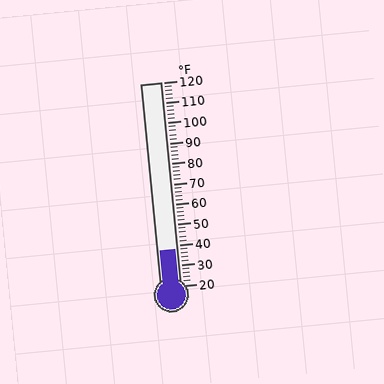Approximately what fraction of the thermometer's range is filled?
The thermometer is filled to approximately 20% of its range.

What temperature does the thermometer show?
The thermometer shows approximately 38°F.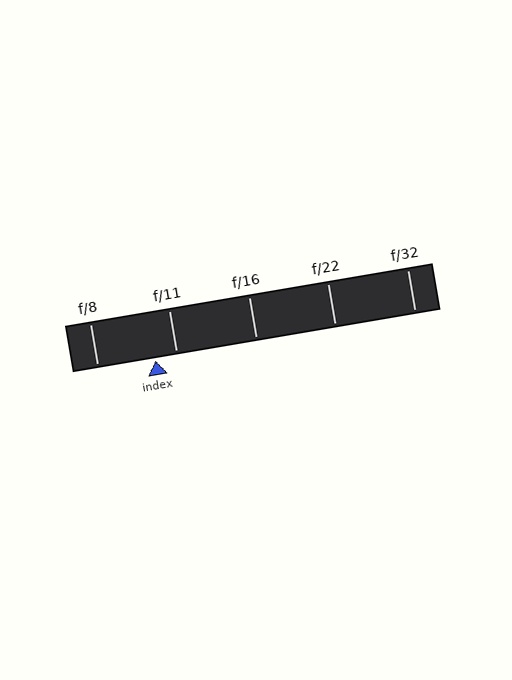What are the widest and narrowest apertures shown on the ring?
The widest aperture shown is f/8 and the narrowest is f/32.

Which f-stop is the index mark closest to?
The index mark is closest to f/11.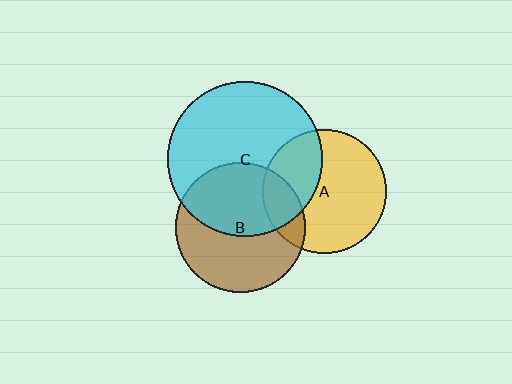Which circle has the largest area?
Circle C (cyan).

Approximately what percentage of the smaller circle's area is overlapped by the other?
Approximately 35%.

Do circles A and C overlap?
Yes.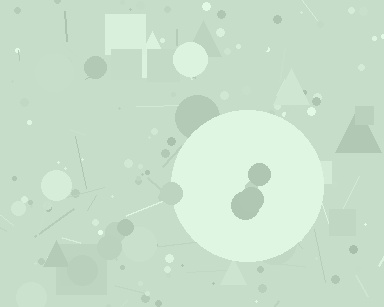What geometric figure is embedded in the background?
A circle is embedded in the background.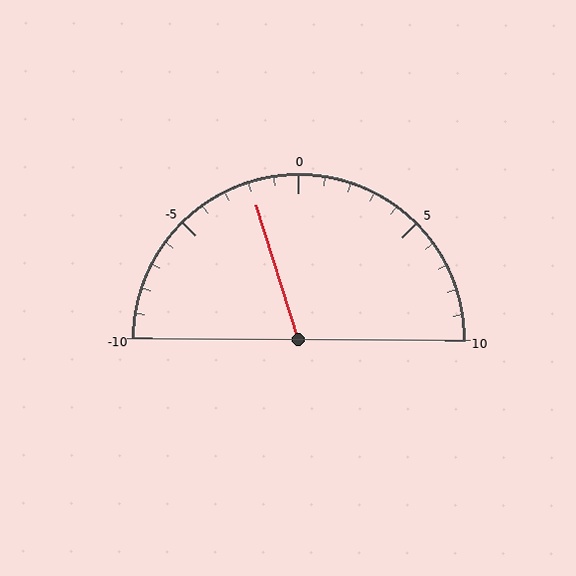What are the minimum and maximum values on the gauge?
The gauge ranges from -10 to 10.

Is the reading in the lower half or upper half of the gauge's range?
The reading is in the lower half of the range (-10 to 10).